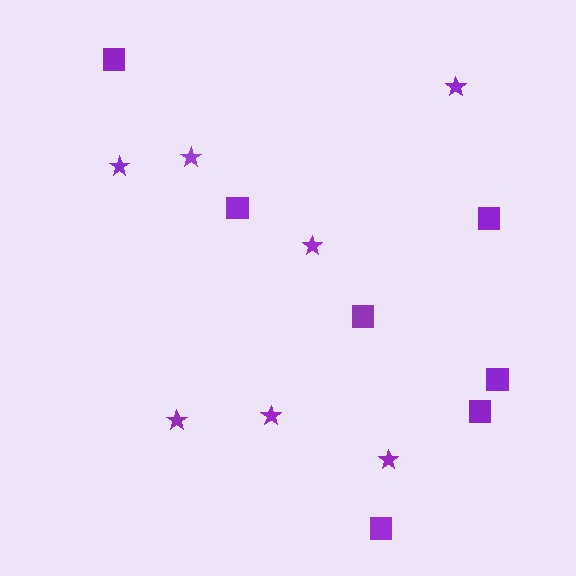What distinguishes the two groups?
There are 2 groups: one group of stars (7) and one group of squares (7).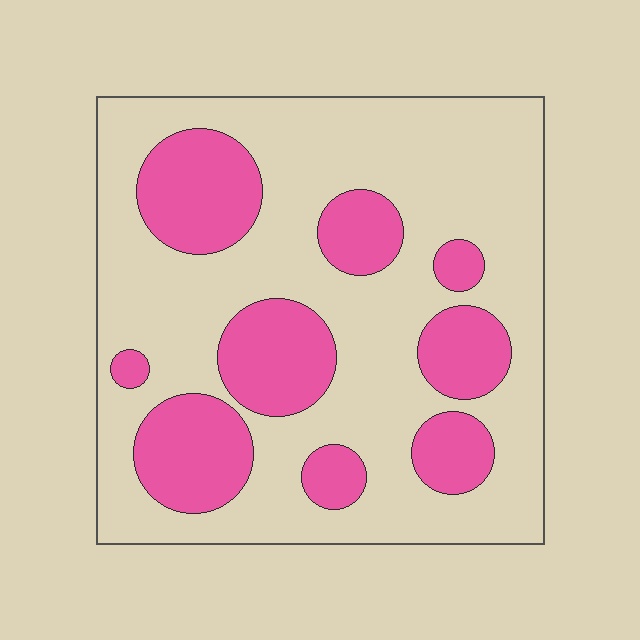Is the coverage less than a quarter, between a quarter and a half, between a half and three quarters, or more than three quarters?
Between a quarter and a half.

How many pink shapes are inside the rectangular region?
9.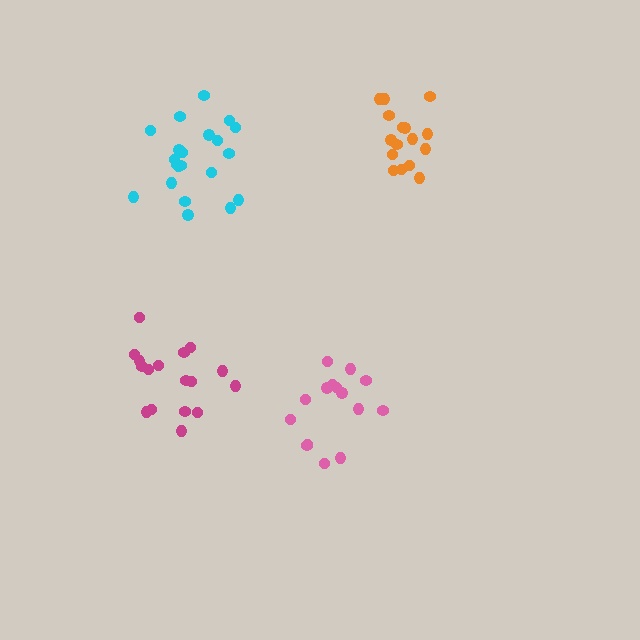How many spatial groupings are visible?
There are 4 spatial groupings.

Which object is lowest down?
The pink cluster is bottommost.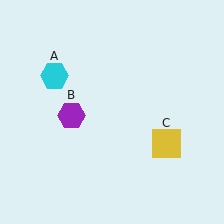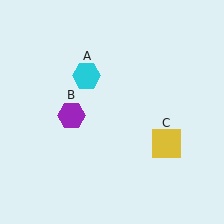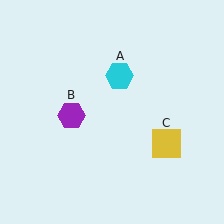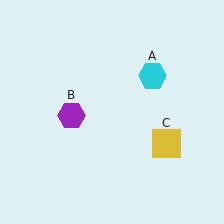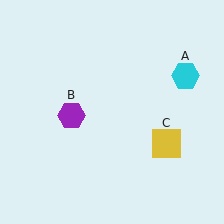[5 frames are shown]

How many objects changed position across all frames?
1 object changed position: cyan hexagon (object A).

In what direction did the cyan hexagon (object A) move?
The cyan hexagon (object A) moved right.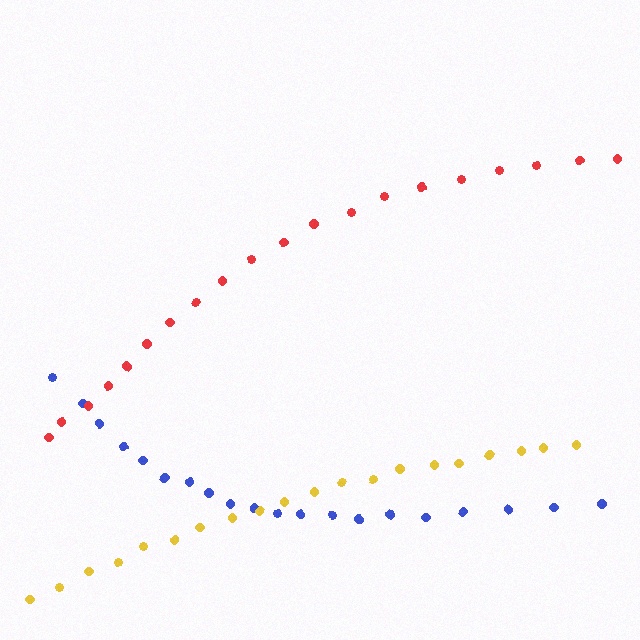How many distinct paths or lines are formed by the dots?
There are 3 distinct paths.